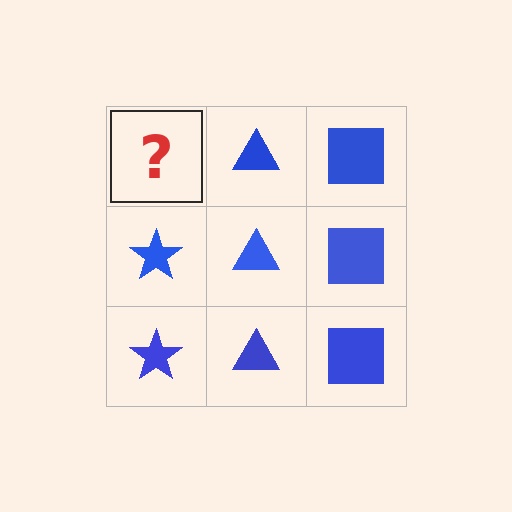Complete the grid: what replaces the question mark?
The question mark should be replaced with a blue star.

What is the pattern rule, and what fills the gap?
The rule is that each column has a consistent shape. The gap should be filled with a blue star.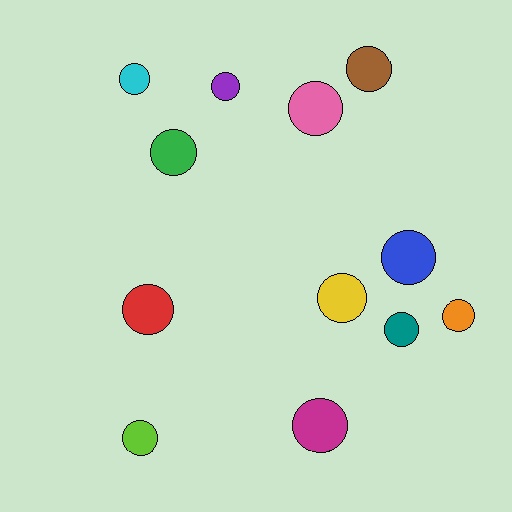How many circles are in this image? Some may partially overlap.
There are 12 circles.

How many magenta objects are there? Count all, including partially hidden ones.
There is 1 magenta object.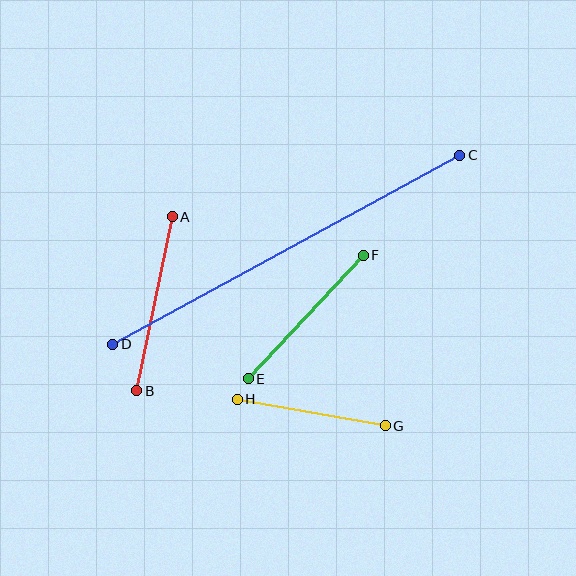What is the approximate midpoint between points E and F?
The midpoint is at approximately (306, 317) pixels.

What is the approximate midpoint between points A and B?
The midpoint is at approximately (154, 304) pixels.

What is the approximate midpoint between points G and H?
The midpoint is at approximately (311, 413) pixels.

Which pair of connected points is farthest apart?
Points C and D are farthest apart.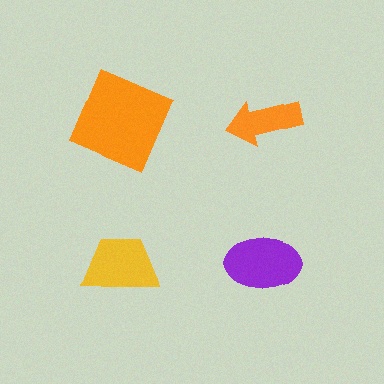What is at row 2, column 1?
A yellow trapezoid.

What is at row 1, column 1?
An orange square.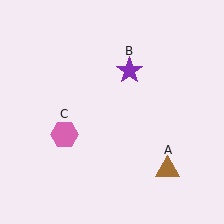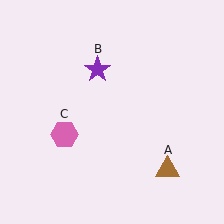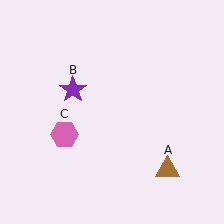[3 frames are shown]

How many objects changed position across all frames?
1 object changed position: purple star (object B).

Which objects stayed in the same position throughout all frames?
Brown triangle (object A) and pink hexagon (object C) remained stationary.